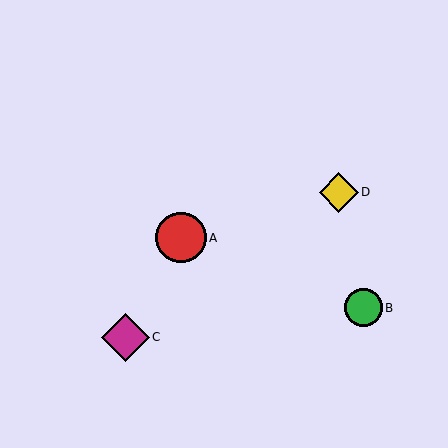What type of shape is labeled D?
Shape D is a yellow diamond.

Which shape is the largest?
The red circle (labeled A) is the largest.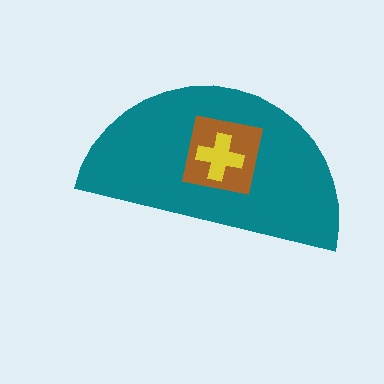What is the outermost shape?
The teal semicircle.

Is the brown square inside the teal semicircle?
Yes.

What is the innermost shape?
The yellow cross.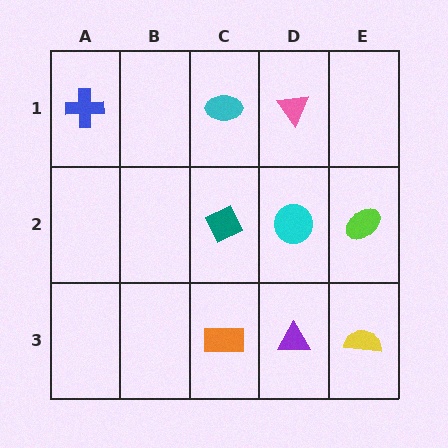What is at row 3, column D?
A purple triangle.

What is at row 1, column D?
A pink triangle.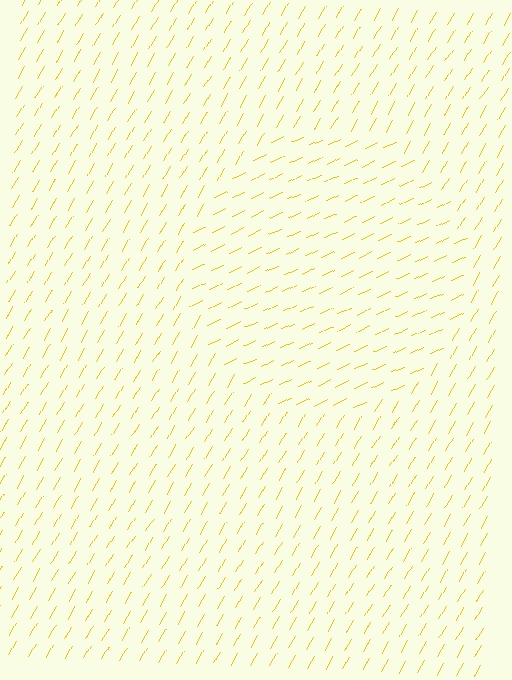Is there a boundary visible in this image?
Yes, there is a texture boundary formed by a change in line orientation.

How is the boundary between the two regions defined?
The boundary is defined purely by a change in line orientation (approximately 35 degrees difference). All lines are the same color and thickness.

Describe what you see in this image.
The image is filled with small yellow line segments. A circle region in the image has lines oriented differently from the surrounding lines, creating a visible texture boundary.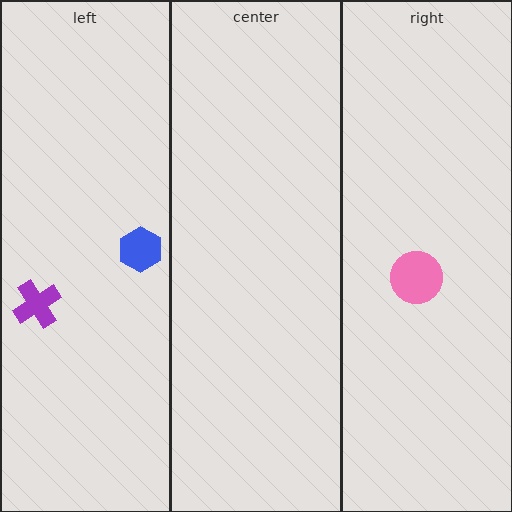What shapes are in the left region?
The purple cross, the blue hexagon.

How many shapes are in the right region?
1.